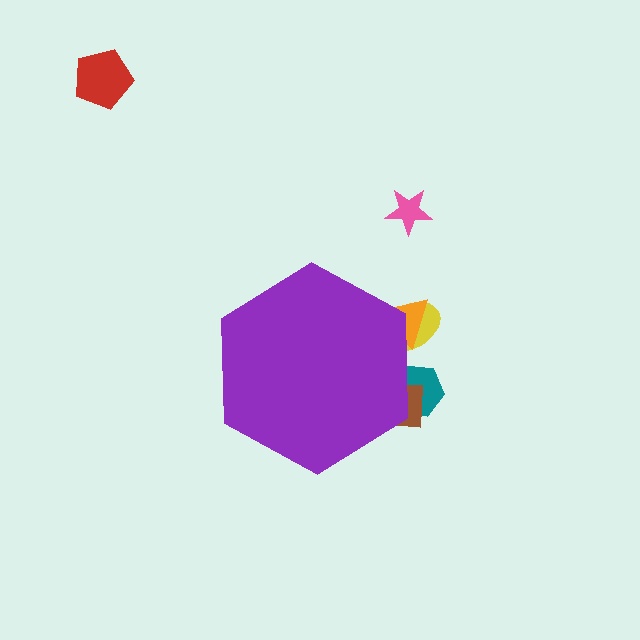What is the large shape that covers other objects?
A purple hexagon.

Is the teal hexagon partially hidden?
Yes, the teal hexagon is partially hidden behind the purple hexagon.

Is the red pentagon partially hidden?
No, the red pentagon is fully visible.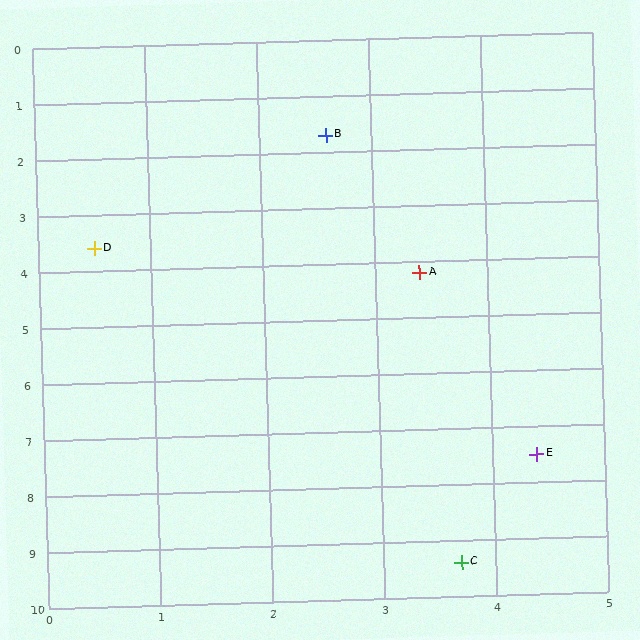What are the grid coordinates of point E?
Point E is at approximately (4.4, 7.5).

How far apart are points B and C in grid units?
Points B and C are about 7.8 grid units apart.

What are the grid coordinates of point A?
Point A is at approximately (3.4, 4.2).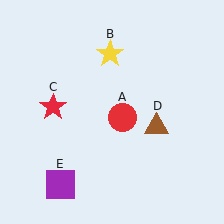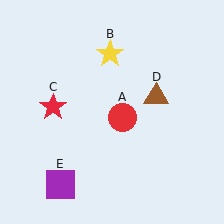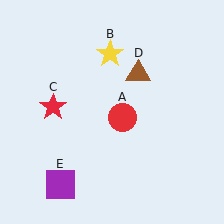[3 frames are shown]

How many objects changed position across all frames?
1 object changed position: brown triangle (object D).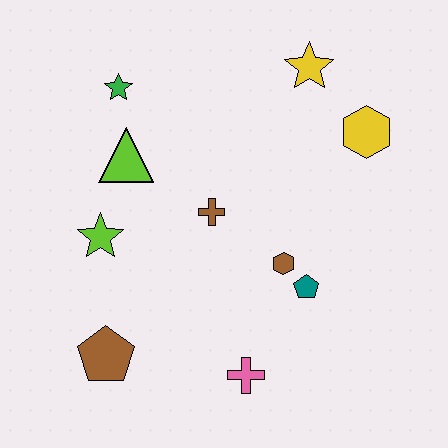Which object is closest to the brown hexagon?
The teal pentagon is closest to the brown hexagon.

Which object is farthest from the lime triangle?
The pink cross is farthest from the lime triangle.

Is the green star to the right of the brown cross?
No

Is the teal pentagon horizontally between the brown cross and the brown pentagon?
No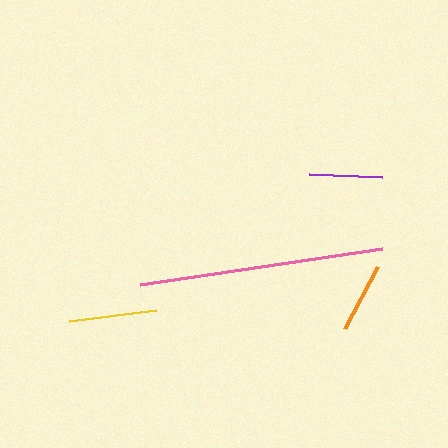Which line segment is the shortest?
The orange line is the shortest at approximately 70 pixels.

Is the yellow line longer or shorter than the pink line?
The pink line is longer than the yellow line.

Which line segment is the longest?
The pink line is the longest at approximately 245 pixels.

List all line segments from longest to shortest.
From longest to shortest: pink, yellow, purple, orange.